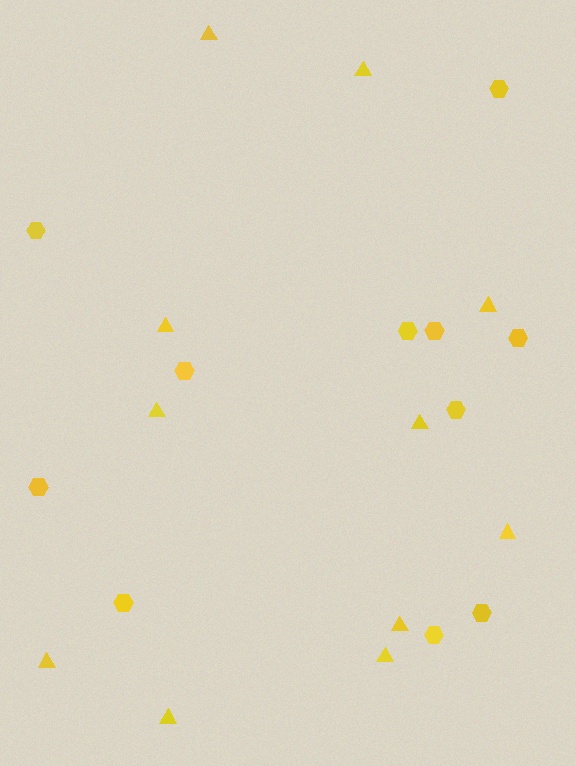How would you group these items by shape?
There are 2 groups: one group of triangles (11) and one group of hexagons (11).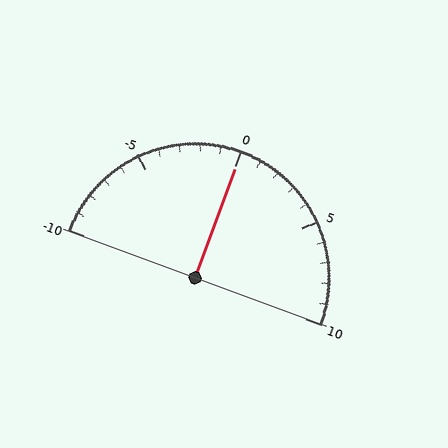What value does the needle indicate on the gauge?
The needle indicates approximately 0.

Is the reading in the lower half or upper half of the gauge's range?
The reading is in the upper half of the range (-10 to 10).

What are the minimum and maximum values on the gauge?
The gauge ranges from -10 to 10.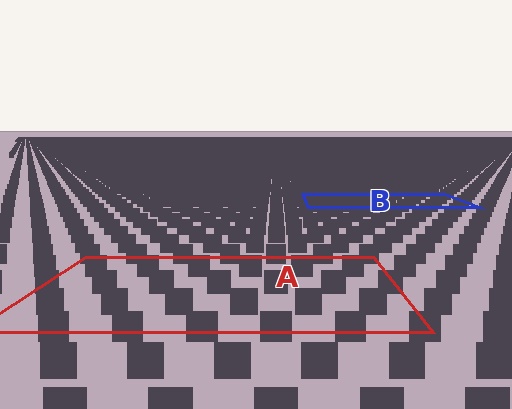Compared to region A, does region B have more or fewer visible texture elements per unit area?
Region B has more texture elements per unit area — they are packed more densely because it is farther away.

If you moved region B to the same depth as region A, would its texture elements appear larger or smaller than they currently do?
They would appear larger. At a closer depth, the same texture elements are projected at a bigger on-screen size.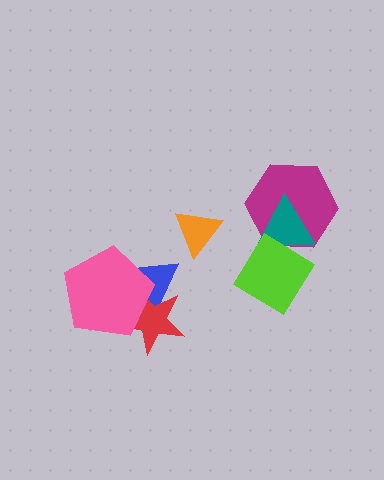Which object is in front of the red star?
The pink pentagon is in front of the red star.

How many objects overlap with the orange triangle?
0 objects overlap with the orange triangle.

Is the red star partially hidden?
Yes, it is partially covered by another shape.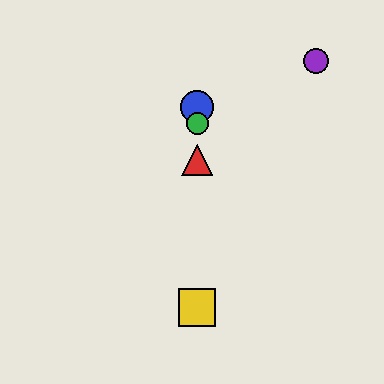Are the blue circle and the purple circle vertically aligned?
No, the blue circle is at x≈197 and the purple circle is at x≈316.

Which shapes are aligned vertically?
The red triangle, the blue circle, the green circle, the yellow square are aligned vertically.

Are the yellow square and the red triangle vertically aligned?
Yes, both are at x≈197.